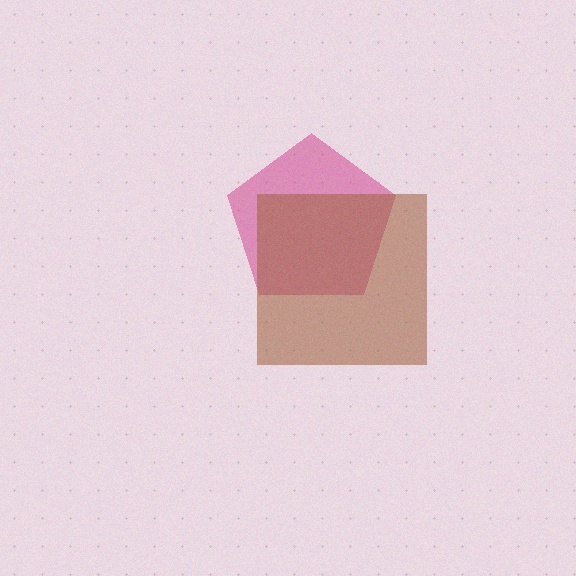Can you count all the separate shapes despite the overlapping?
Yes, there are 2 separate shapes.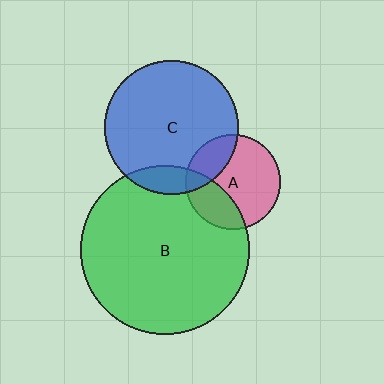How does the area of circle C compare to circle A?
Approximately 2.0 times.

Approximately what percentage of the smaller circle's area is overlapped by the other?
Approximately 25%.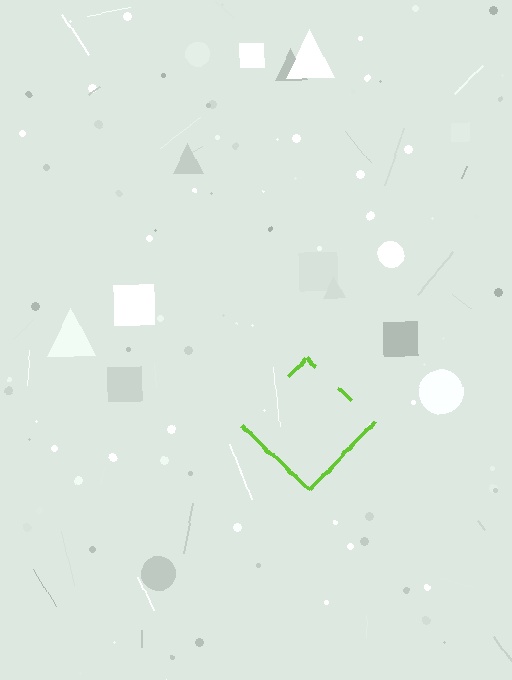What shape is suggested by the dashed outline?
The dashed outline suggests a diamond.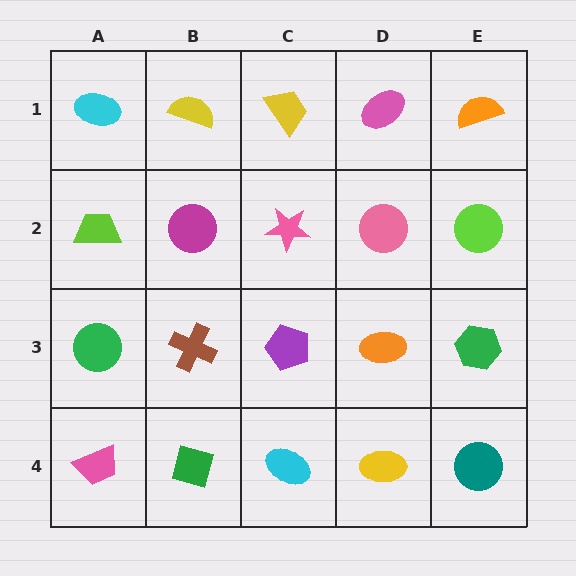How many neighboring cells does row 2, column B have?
4.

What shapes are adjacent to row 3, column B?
A magenta circle (row 2, column B), a green diamond (row 4, column B), a green circle (row 3, column A), a purple pentagon (row 3, column C).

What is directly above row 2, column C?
A yellow trapezoid.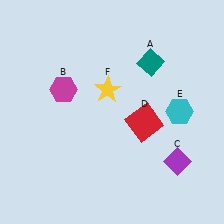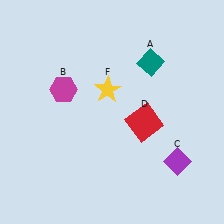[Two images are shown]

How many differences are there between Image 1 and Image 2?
There is 1 difference between the two images.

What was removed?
The cyan hexagon (E) was removed in Image 2.